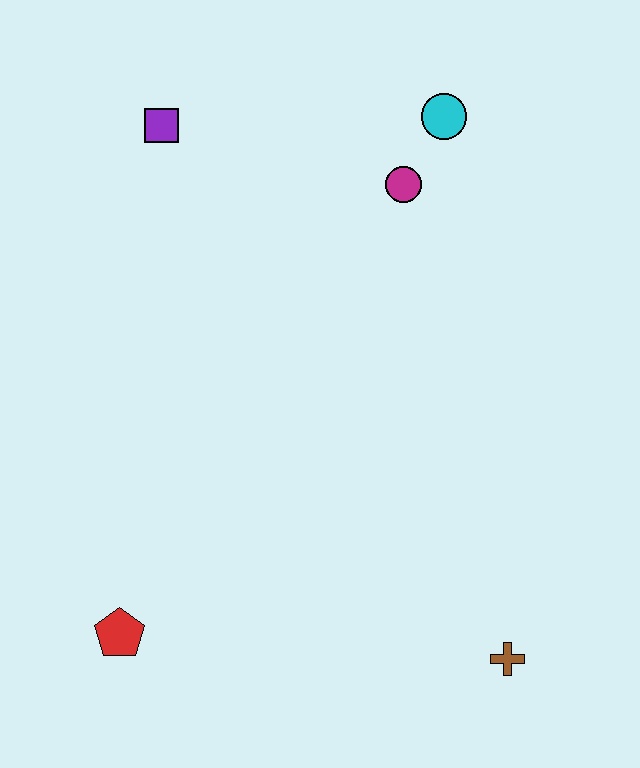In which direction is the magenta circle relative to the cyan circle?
The magenta circle is below the cyan circle.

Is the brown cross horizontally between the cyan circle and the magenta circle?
No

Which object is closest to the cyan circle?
The magenta circle is closest to the cyan circle.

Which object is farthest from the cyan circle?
The red pentagon is farthest from the cyan circle.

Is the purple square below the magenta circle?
No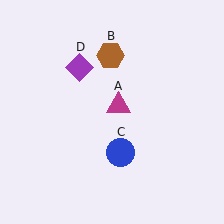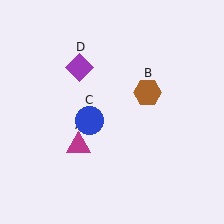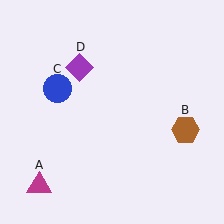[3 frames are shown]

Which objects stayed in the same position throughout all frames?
Purple diamond (object D) remained stationary.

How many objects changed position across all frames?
3 objects changed position: magenta triangle (object A), brown hexagon (object B), blue circle (object C).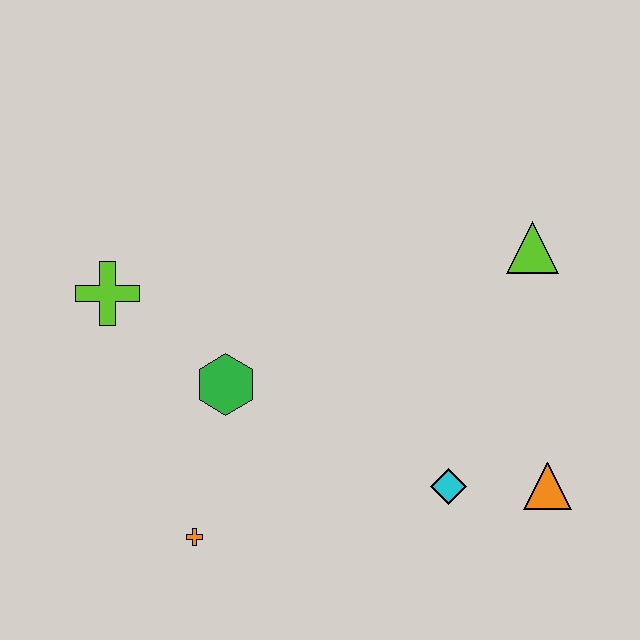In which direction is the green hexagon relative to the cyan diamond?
The green hexagon is to the left of the cyan diamond.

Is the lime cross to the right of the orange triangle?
No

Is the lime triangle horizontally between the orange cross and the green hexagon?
No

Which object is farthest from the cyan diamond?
The lime cross is farthest from the cyan diamond.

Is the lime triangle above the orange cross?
Yes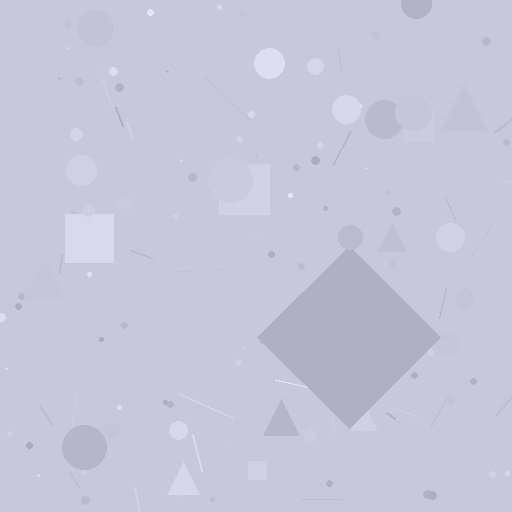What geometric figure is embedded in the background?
A diamond is embedded in the background.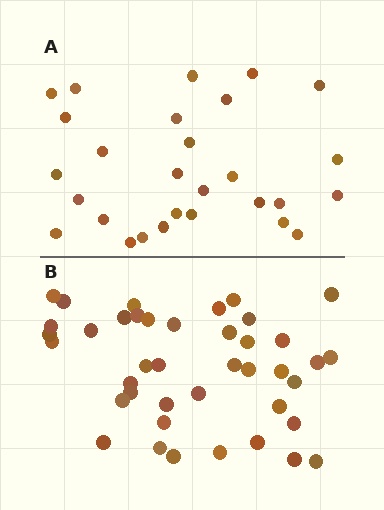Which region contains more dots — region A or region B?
Region B (the bottom region) has more dots.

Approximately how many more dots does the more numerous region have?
Region B has approximately 15 more dots than region A.